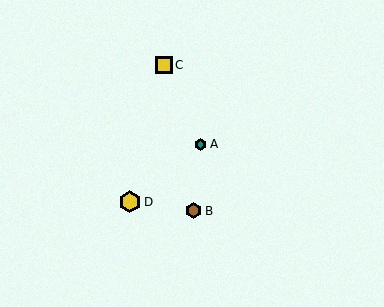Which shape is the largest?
The yellow hexagon (labeled D) is the largest.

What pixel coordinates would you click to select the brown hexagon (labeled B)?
Click at (194, 211) to select the brown hexagon B.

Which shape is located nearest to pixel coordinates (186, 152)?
The teal hexagon (labeled A) at (200, 144) is nearest to that location.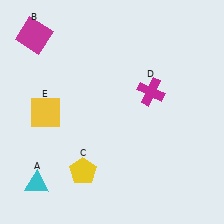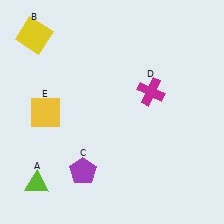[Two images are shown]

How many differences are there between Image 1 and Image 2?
There are 3 differences between the two images.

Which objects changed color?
A changed from cyan to lime. B changed from magenta to yellow. C changed from yellow to purple.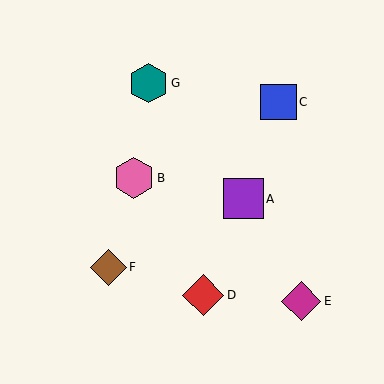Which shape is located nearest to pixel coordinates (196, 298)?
The red diamond (labeled D) at (203, 295) is nearest to that location.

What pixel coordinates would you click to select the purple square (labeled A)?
Click at (243, 199) to select the purple square A.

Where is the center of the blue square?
The center of the blue square is at (279, 102).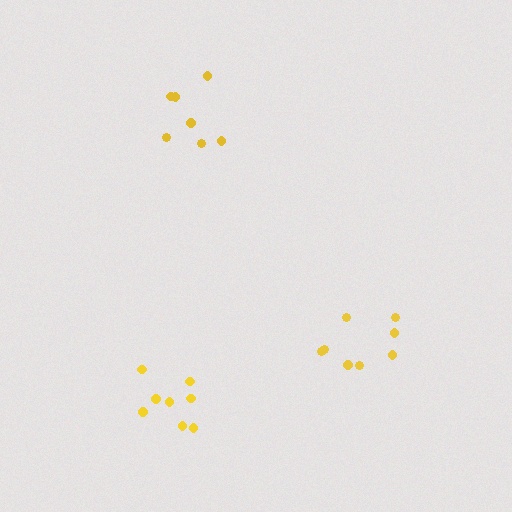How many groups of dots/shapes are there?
There are 3 groups.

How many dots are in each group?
Group 1: 8 dots, Group 2: 8 dots, Group 3: 7 dots (23 total).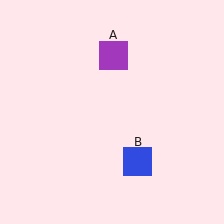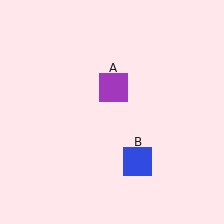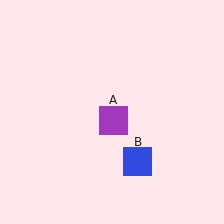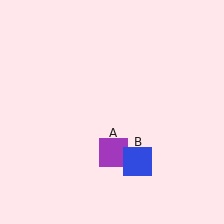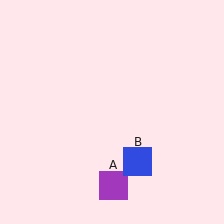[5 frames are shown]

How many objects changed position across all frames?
1 object changed position: purple square (object A).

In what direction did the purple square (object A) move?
The purple square (object A) moved down.